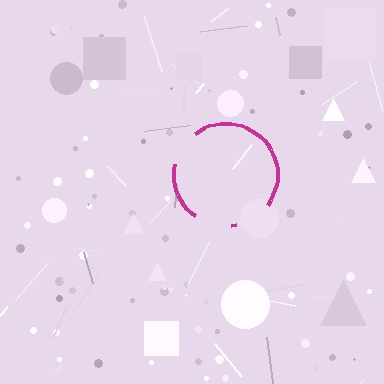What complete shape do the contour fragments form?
The contour fragments form a circle.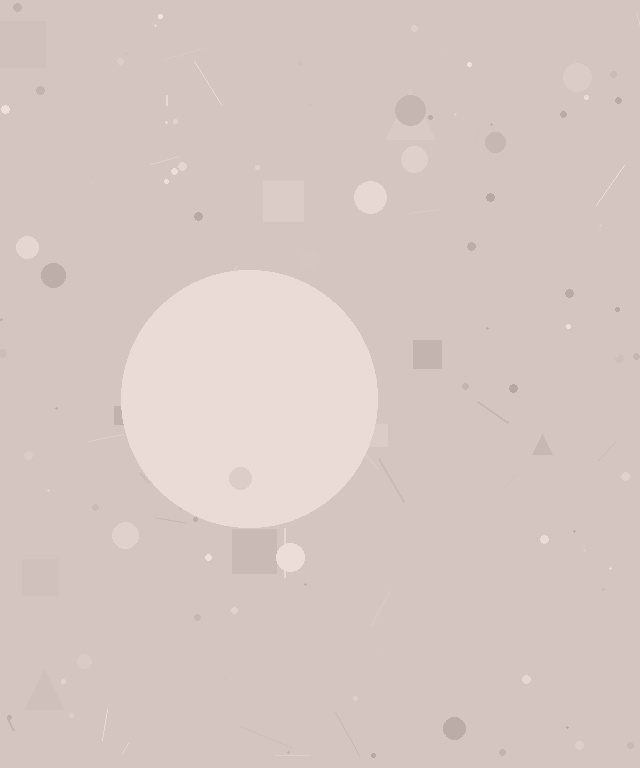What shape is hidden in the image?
A circle is hidden in the image.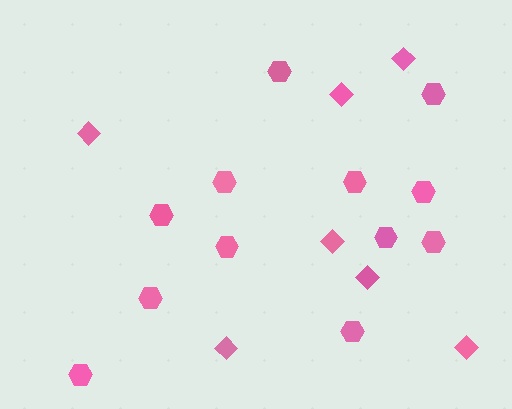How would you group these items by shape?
There are 2 groups: one group of diamonds (7) and one group of hexagons (12).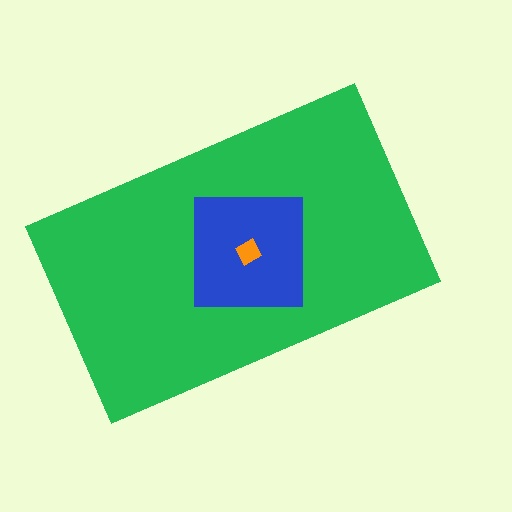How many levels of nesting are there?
3.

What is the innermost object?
The orange diamond.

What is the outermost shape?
The green rectangle.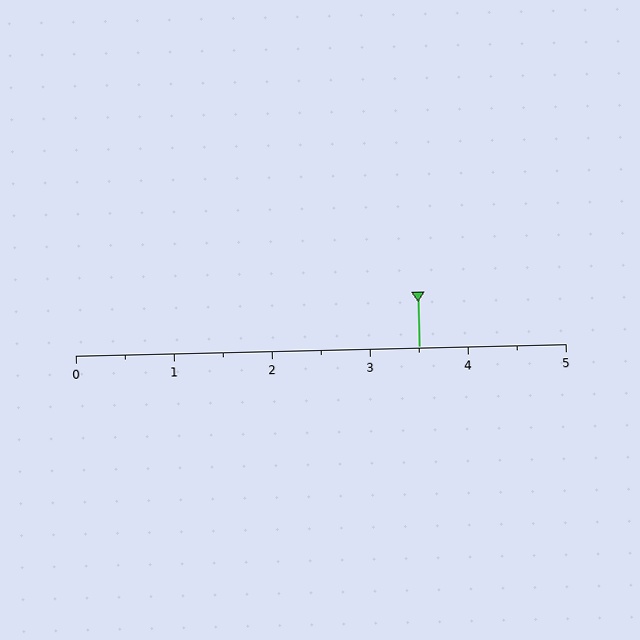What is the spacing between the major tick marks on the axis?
The major ticks are spaced 1 apart.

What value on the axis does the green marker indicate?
The marker indicates approximately 3.5.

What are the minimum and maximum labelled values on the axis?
The axis runs from 0 to 5.